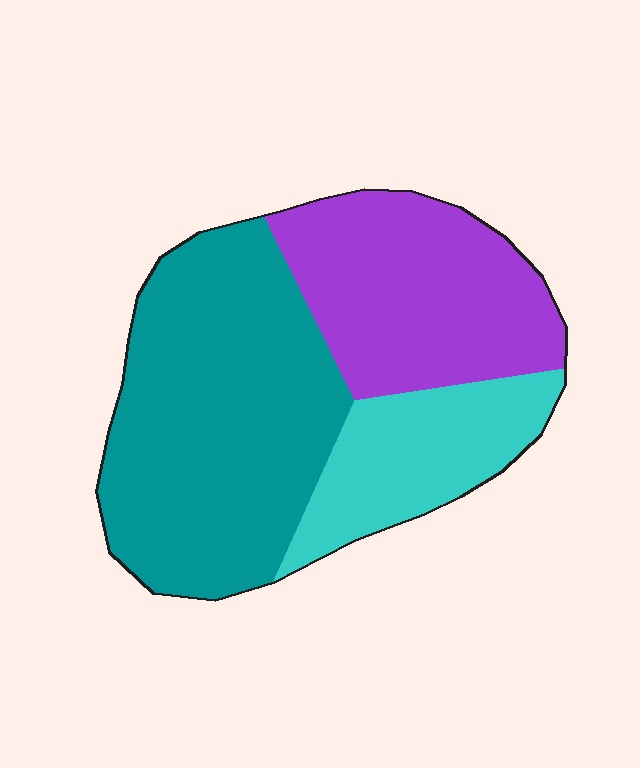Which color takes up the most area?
Teal, at roughly 50%.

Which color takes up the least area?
Cyan, at roughly 20%.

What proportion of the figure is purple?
Purple takes up between a sixth and a third of the figure.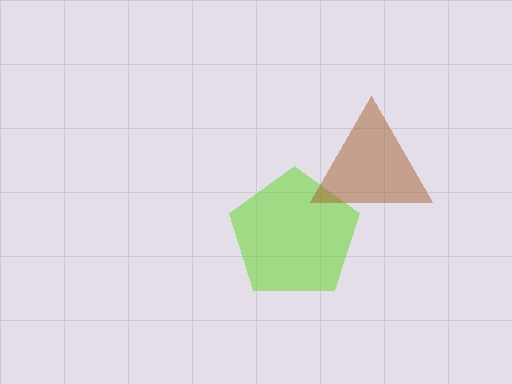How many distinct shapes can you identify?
There are 2 distinct shapes: a lime pentagon, a brown triangle.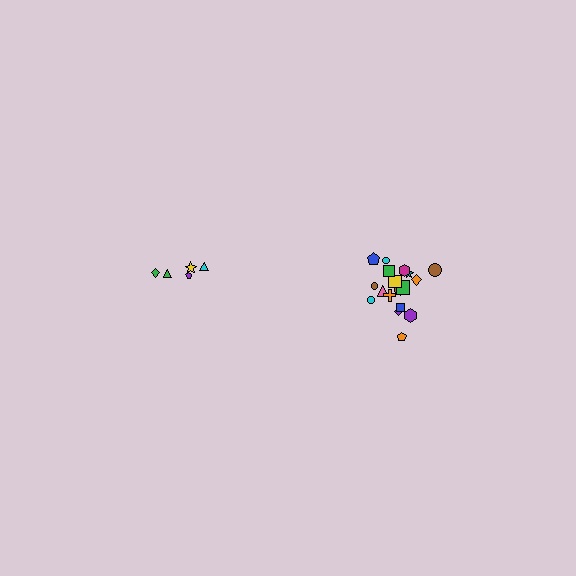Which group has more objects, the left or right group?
The right group.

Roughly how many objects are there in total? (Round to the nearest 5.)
Roughly 25 objects in total.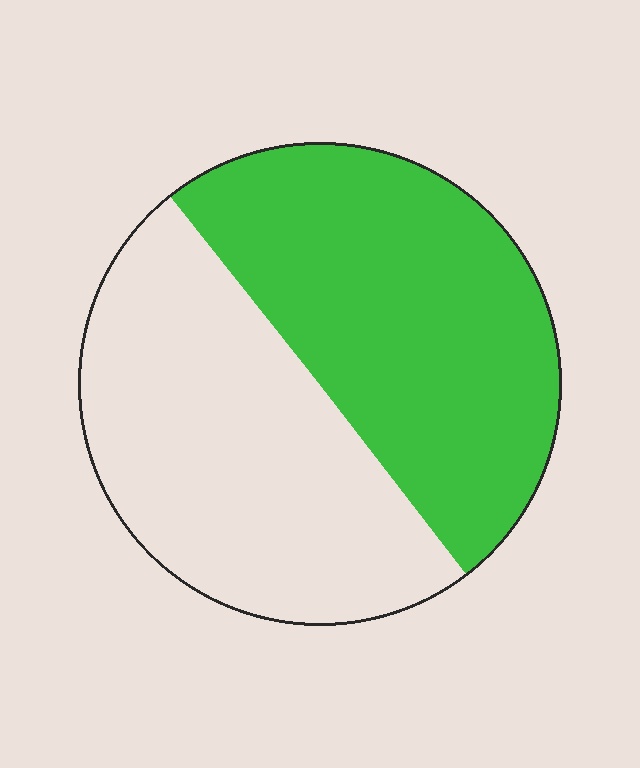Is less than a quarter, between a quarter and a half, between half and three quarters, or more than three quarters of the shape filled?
Between half and three quarters.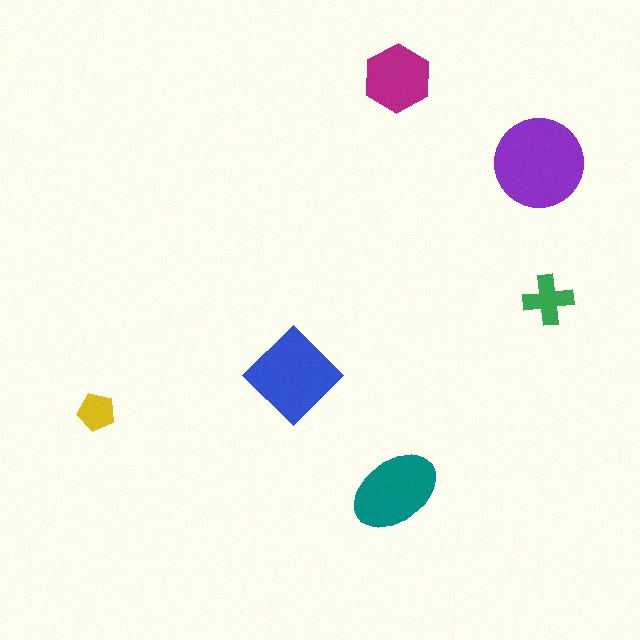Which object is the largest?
The purple circle.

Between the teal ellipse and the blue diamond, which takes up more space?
The blue diamond.